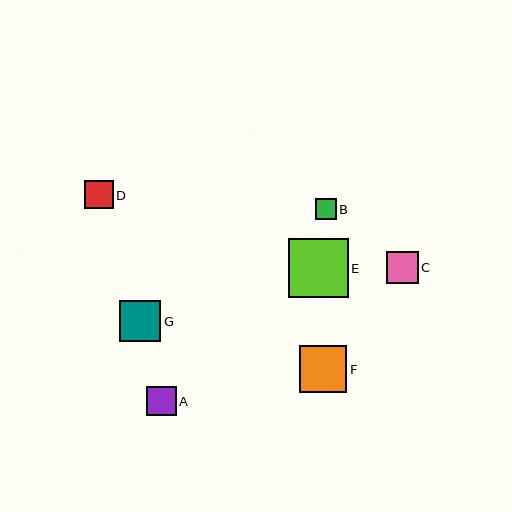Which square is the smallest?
Square B is the smallest with a size of approximately 21 pixels.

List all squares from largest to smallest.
From largest to smallest: E, F, G, C, A, D, B.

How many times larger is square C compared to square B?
Square C is approximately 1.5 times the size of square B.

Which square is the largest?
Square E is the largest with a size of approximately 60 pixels.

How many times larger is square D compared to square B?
Square D is approximately 1.4 times the size of square B.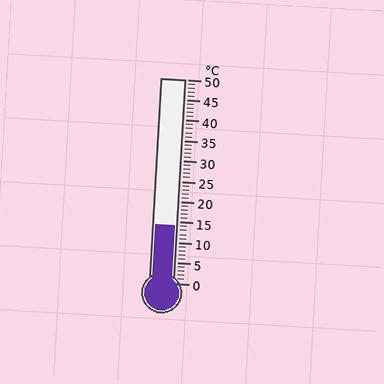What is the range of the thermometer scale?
The thermometer scale ranges from 0°C to 50°C.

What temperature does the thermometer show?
The thermometer shows approximately 14°C.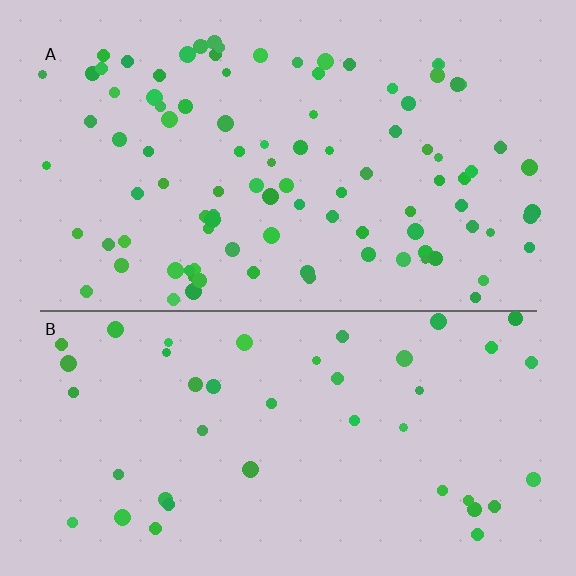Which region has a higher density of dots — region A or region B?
A (the top).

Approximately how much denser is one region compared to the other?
Approximately 2.3× — region A over region B.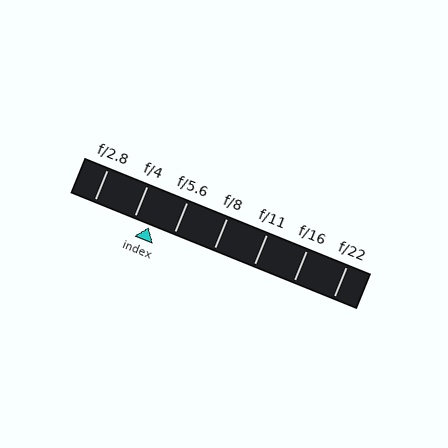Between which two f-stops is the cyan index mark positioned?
The index mark is between f/4 and f/5.6.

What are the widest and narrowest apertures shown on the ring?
The widest aperture shown is f/2.8 and the narrowest is f/22.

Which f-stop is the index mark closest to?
The index mark is closest to f/4.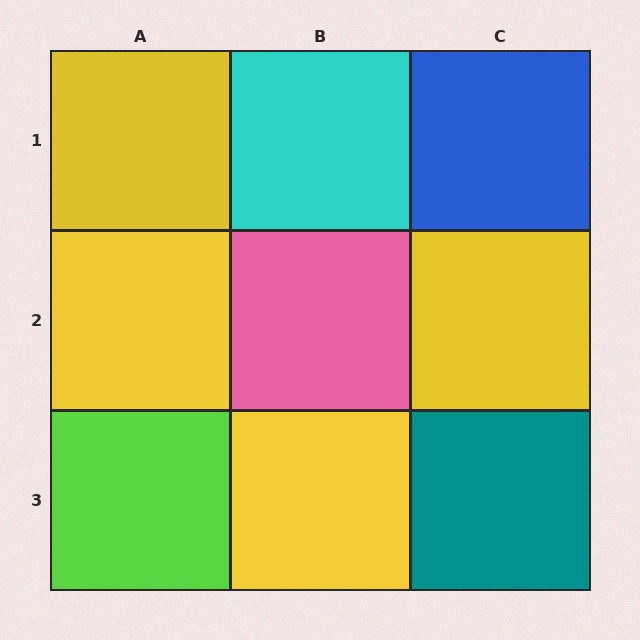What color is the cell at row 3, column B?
Yellow.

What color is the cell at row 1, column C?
Blue.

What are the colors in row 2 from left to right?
Yellow, pink, yellow.